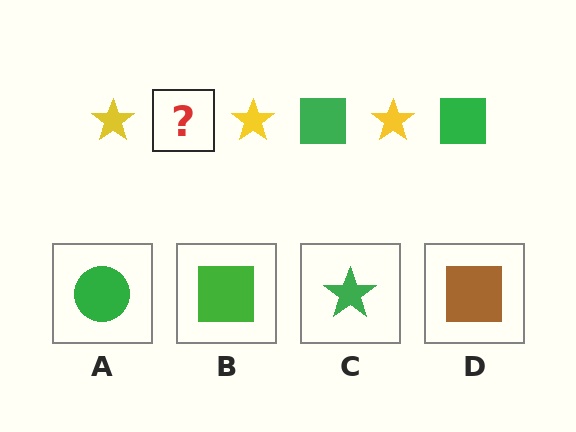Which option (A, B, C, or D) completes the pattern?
B.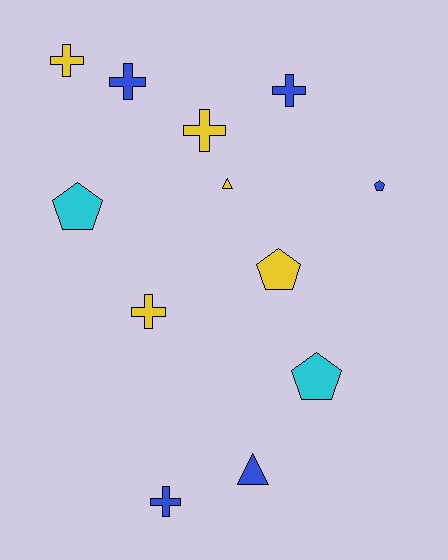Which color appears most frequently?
Yellow, with 5 objects.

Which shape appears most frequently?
Cross, with 6 objects.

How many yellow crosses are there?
There are 3 yellow crosses.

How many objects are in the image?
There are 12 objects.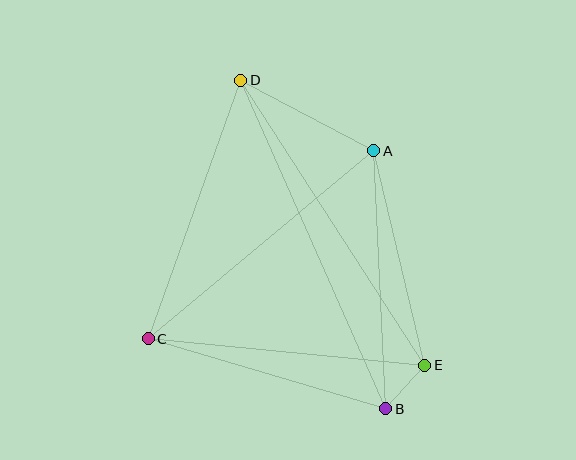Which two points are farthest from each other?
Points B and D are farthest from each other.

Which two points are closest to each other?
Points B and E are closest to each other.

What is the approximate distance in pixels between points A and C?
The distance between A and C is approximately 294 pixels.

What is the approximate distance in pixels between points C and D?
The distance between C and D is approximately 275 pixels.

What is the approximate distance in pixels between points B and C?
The distance between B and C is approximately 248 pixels.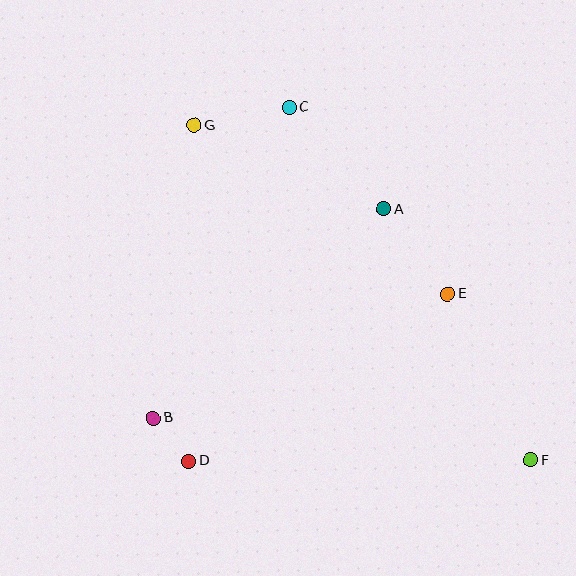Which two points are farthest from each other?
Points F and G are farthest from each other.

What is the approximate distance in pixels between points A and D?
The distance between A and D is approximately 318 pixels.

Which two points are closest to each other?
Points B and D are closest to each other.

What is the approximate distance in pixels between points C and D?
The distance between C and D is approximately 368 pixels.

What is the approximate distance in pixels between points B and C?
The distance between B and C is approximately 339 pixels.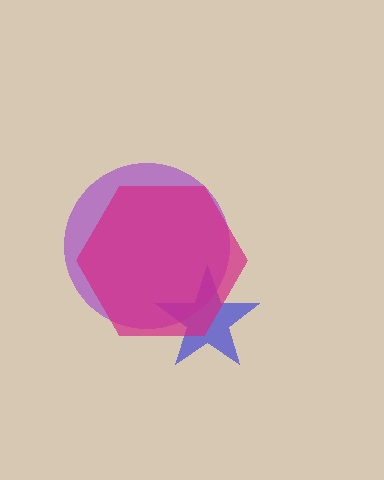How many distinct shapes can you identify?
There are 3 distinct shapes: a blue star, a purple circle, a magenta hexagon.